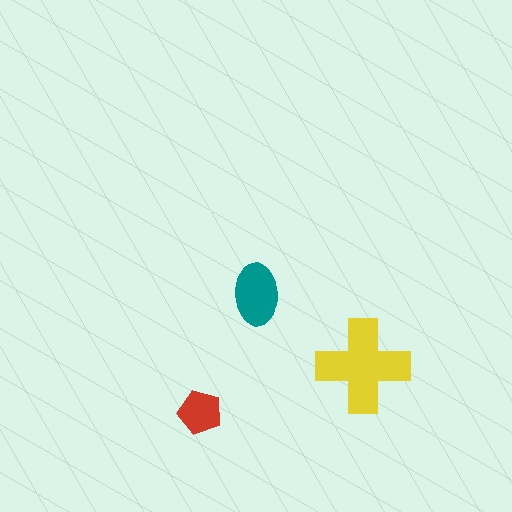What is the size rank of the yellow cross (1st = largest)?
1st.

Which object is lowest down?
The red pentagon is bottommost.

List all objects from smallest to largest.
The red pentagon, the teal ellipse, the yellow cross.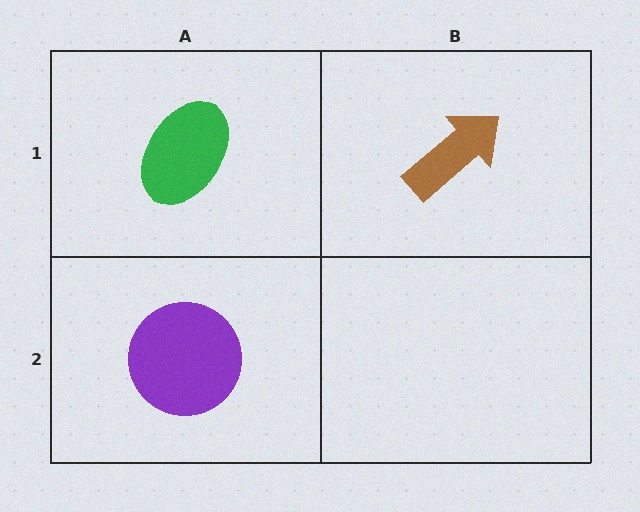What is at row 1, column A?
A green ellipse.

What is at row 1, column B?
A brown arrow.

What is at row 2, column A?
A purple circle.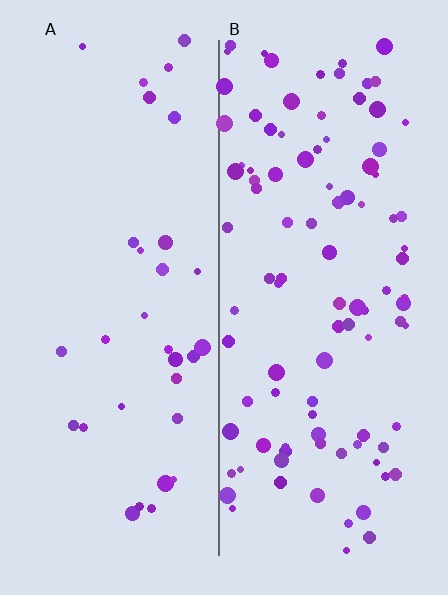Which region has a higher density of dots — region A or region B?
B (the right).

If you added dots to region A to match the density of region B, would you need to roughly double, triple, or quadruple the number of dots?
Approximately triple.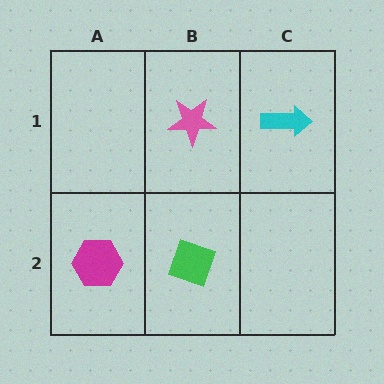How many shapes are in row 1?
2 shapes.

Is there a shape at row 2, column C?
No, that cell is empty.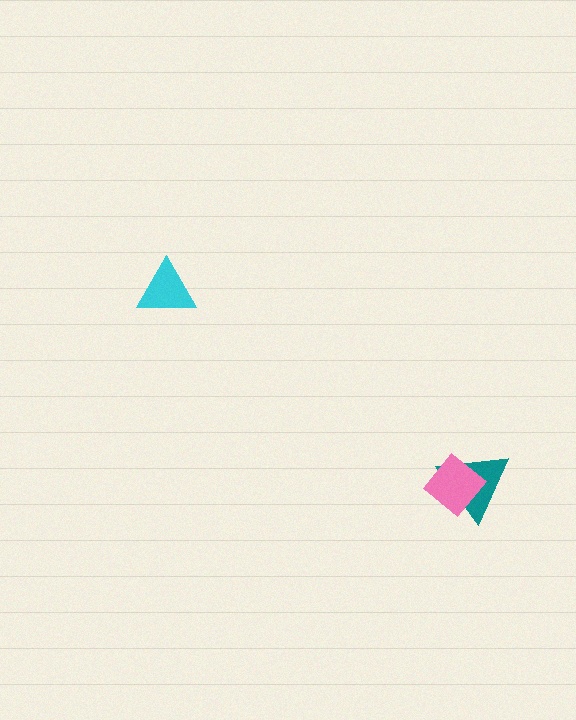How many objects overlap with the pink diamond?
1 object overlaps with the pink diamond.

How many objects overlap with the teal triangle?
1 object overlaps with the teal triangle.